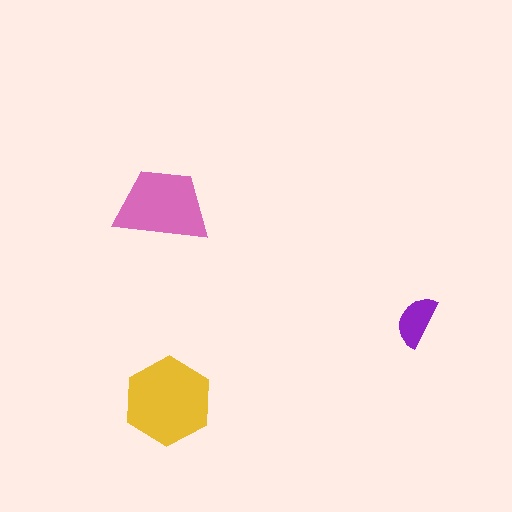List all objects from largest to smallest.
The yellow hexagon, the pink trapezoid, the purple semicircle.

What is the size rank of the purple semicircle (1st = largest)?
3rd.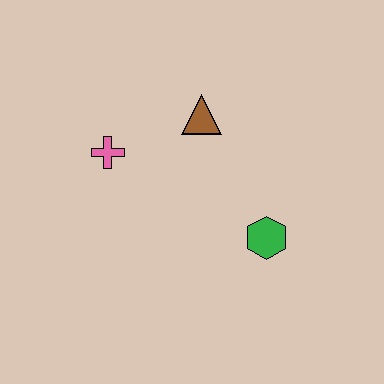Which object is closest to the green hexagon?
The brown triangle is closest to the green hexagon.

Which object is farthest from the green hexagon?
The pink cross is farthest from the green hexagon.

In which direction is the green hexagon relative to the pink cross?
The green hexagon is to the right of the pink cross.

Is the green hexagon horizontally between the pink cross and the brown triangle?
No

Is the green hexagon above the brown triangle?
No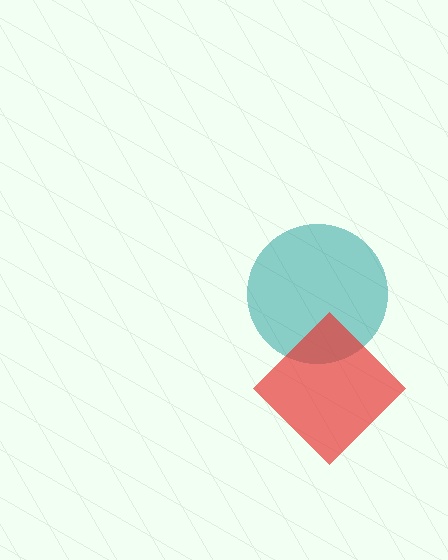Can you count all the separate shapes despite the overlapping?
Yes, there are 2 separate shapes.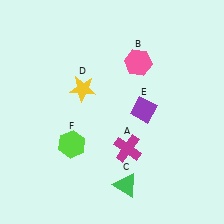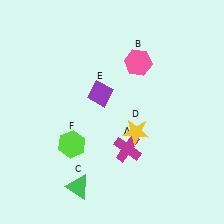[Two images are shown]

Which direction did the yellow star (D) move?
The yellow star (D) moved right.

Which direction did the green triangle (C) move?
The green triangle (C) moved left.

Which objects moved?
The objects that moved are: the green triangle (C), the yellow star (D), the purple diamond (E).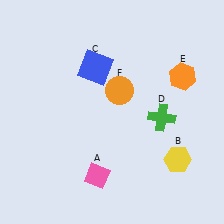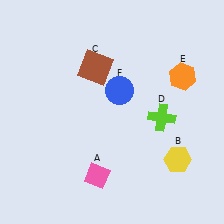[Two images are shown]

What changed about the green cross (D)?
In Image 1, D is green. In Image 2, it changed to lime.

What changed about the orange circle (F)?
In Image 1, F is orange. In Image 2, it changed to blue.